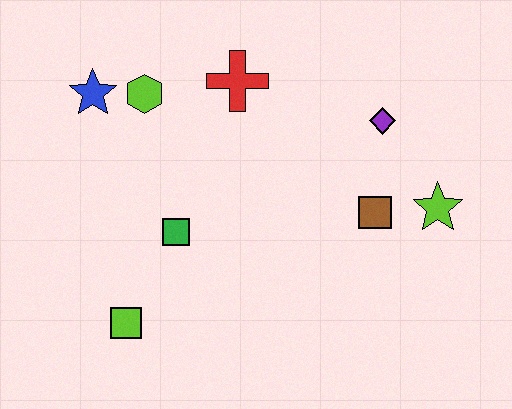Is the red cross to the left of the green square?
No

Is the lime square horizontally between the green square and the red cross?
No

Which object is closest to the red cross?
The lime hexagon is closest to the red cross.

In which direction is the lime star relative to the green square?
The lime star is to the right of the green square.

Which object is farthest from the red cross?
The lime square is farthest from the red cross.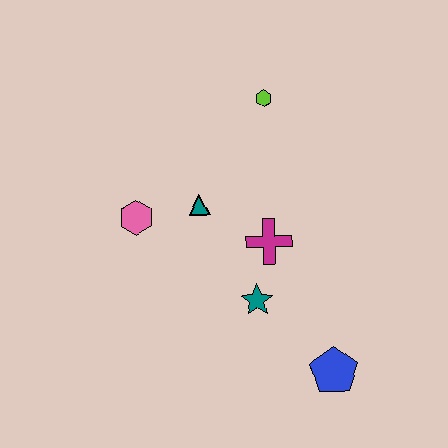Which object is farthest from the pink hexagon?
The blue pentagon is farthest from the pink hexagon.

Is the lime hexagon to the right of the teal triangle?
Yes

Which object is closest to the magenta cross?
The teal star is closest to the magenta cross.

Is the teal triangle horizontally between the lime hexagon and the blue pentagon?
No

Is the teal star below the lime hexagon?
Yes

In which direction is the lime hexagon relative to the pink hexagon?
The lime hexagon is to the right of the pink hexagon.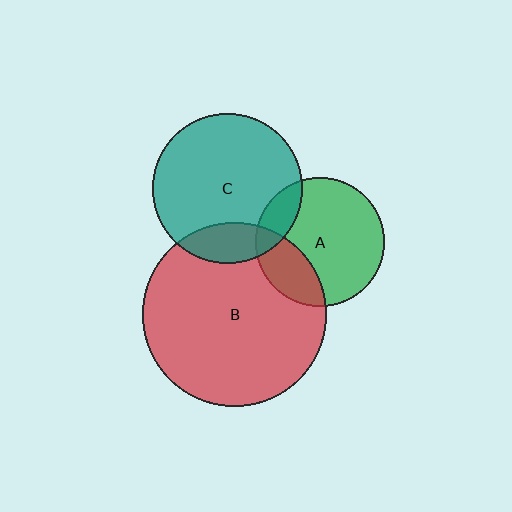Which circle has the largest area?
Circle B (red).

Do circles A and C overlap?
Yes.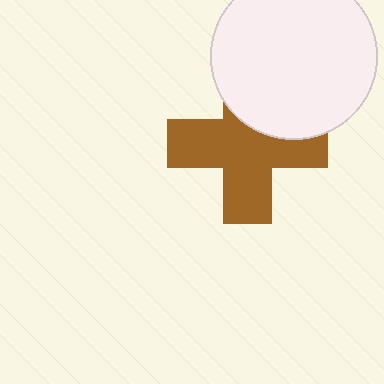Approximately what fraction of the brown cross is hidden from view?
Roughly 30% of the brown cross is hidden behind the white circle.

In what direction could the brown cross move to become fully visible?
The brown cross could move down. That would shift it out from behind the white circle entirely.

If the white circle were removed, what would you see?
You would see the complete brown cross.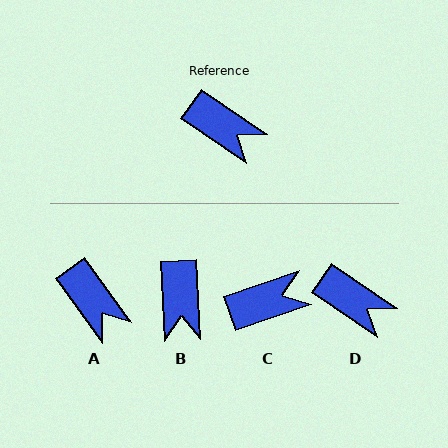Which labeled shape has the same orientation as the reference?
D.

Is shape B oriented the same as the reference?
No, it is off by about 53 degrees.